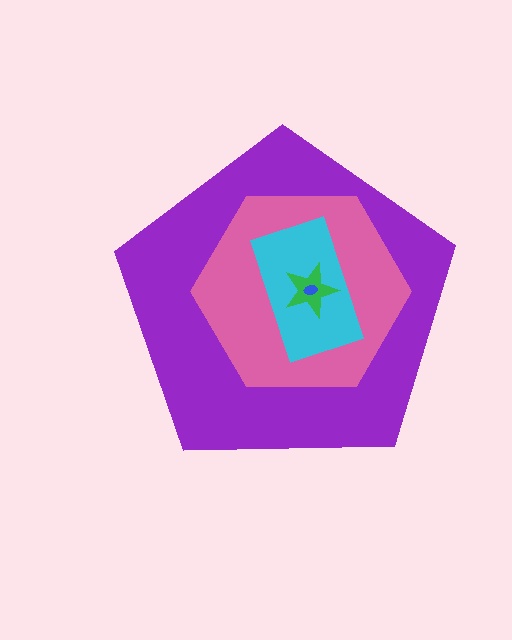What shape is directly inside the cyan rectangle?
The green star.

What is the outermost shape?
The purple pentagon.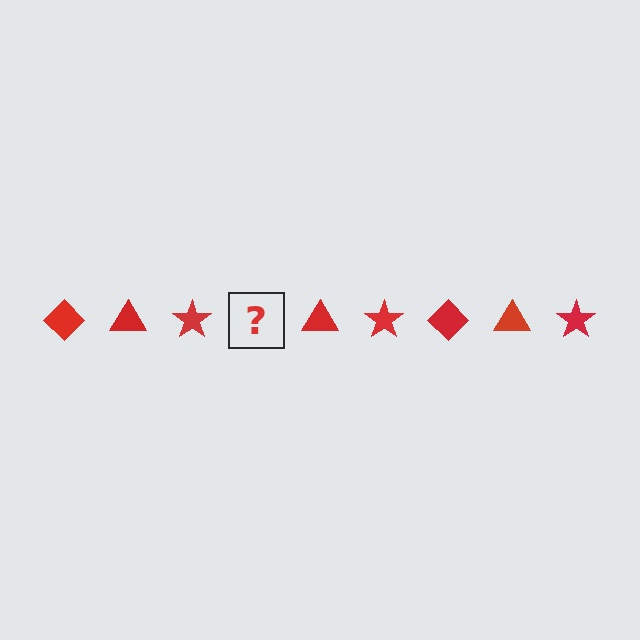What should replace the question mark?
The question mark should be replaced with a red diamond.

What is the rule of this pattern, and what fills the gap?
The rule is that the pattern cycles through diamond, triangle, star shapes in red. The gap should be filled with a red diamond.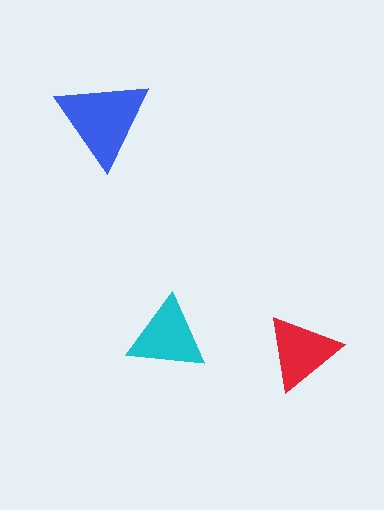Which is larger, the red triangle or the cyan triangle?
The cyan one.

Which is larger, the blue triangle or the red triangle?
The blue one.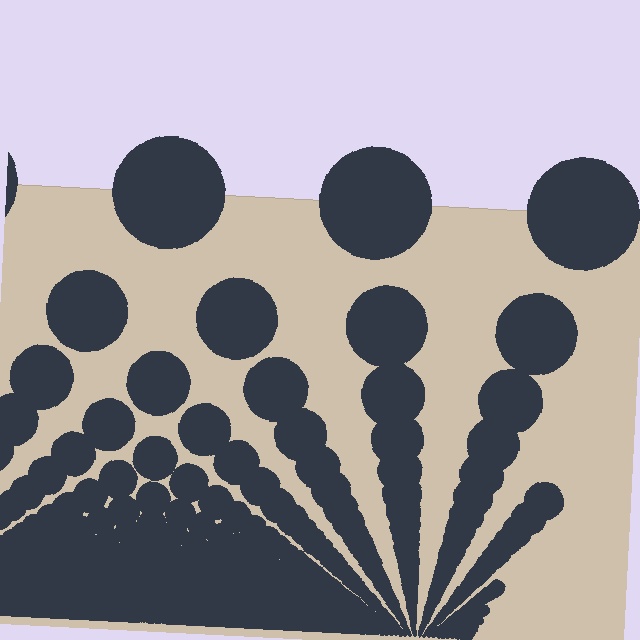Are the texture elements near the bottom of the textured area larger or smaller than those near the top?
Smaller. The gradient is inverted — elements near the bottom are smaller and denser.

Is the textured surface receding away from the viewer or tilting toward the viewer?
The surface appears to tilt toward the viewer. Texture elements get larger and sparser toward the top.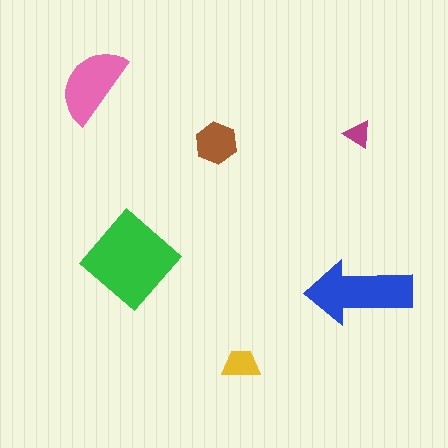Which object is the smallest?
The magenta triangle.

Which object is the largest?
The green diamond.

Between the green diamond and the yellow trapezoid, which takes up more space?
The green diamond.